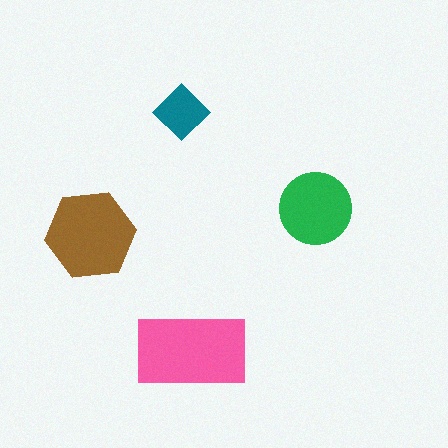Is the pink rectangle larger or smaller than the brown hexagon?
Larger.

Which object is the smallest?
The teal diamond.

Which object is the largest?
The pink rectangle.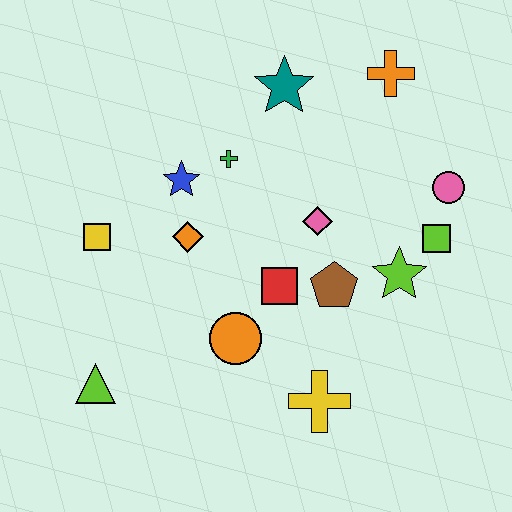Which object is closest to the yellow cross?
The orange circle is closest to the yellow cross.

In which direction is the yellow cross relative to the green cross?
The yellow cross is below the green cross.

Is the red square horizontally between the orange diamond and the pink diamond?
Yes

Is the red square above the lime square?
No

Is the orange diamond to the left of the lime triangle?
No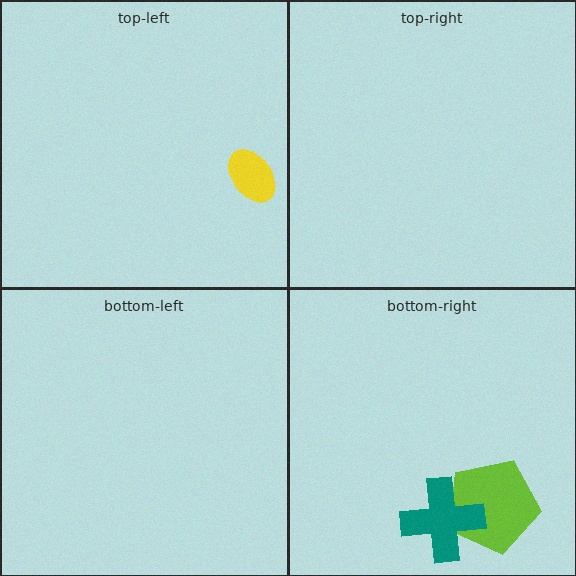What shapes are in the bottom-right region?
The lime pentagon, the teal cross.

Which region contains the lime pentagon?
The bottom-right region.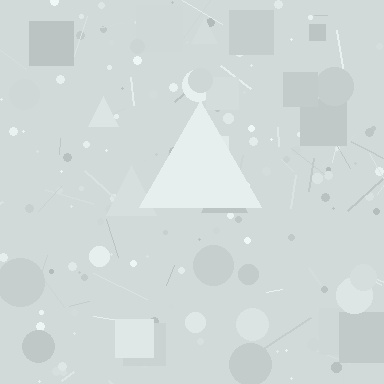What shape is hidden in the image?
A triangle is hidden in the image.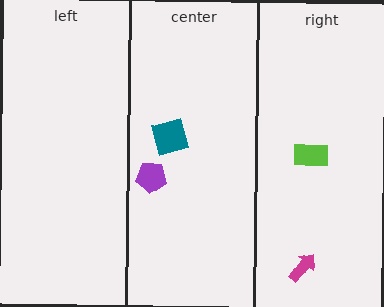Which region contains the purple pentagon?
The center region.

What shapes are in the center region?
The teal square, the purple pentagon.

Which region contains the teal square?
The center region.